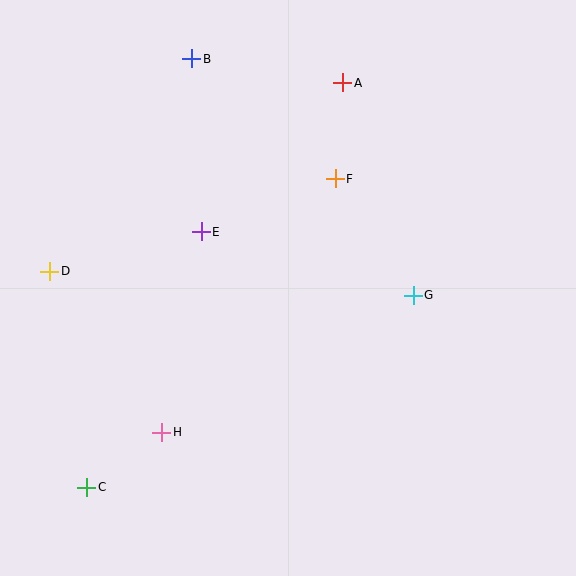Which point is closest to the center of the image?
Point E at (201, 232) is closest to the center.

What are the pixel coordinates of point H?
Point H is at (162, 432).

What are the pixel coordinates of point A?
Point A is at (343, 83).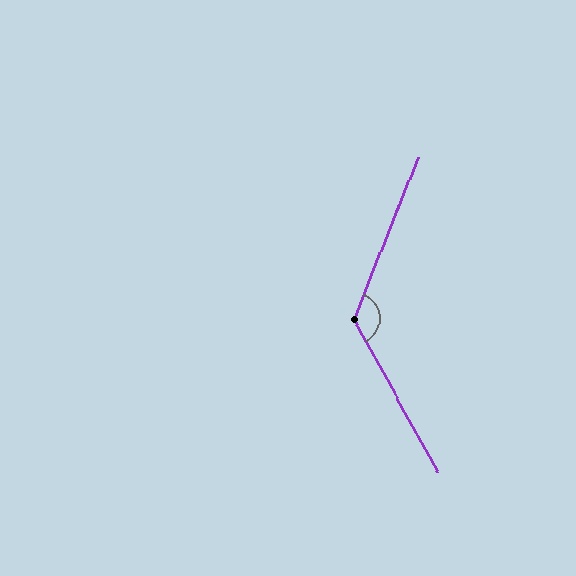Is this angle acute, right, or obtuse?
It is obtuse.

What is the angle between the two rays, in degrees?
Approximately 130 degrees.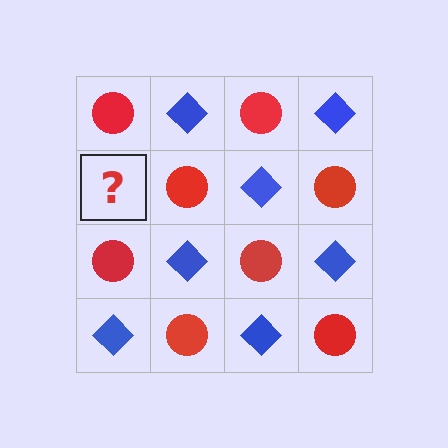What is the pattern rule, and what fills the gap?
The rule is that it alternates red circle and blue diamond in a checkerboard pattern. The gap should be filled with a blue diamond.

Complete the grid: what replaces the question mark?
The question mark should be replaced with a blue diamond.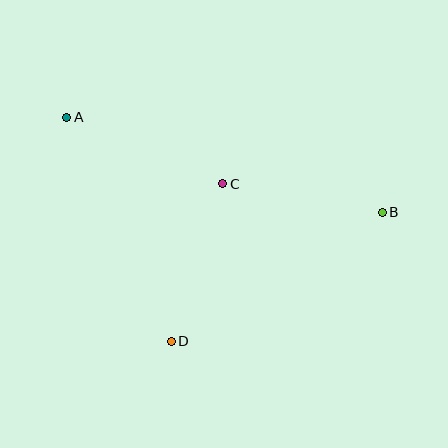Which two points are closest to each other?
Points B and C are closest to each other.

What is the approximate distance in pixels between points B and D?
The distance between B and D is approximately 247 pixels.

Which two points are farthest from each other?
Points A and B are farthest from each other.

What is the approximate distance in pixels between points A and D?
The distance between A and D is approximately 247 pixels.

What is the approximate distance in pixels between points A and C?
The distance between A and C is approximately 170 pixels.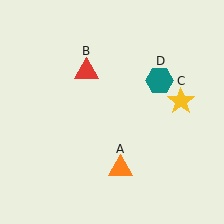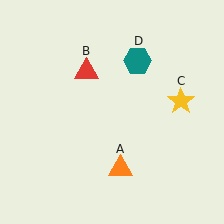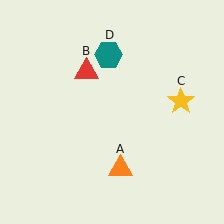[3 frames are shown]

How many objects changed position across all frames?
1 object changed position: teal hexagon (object D).